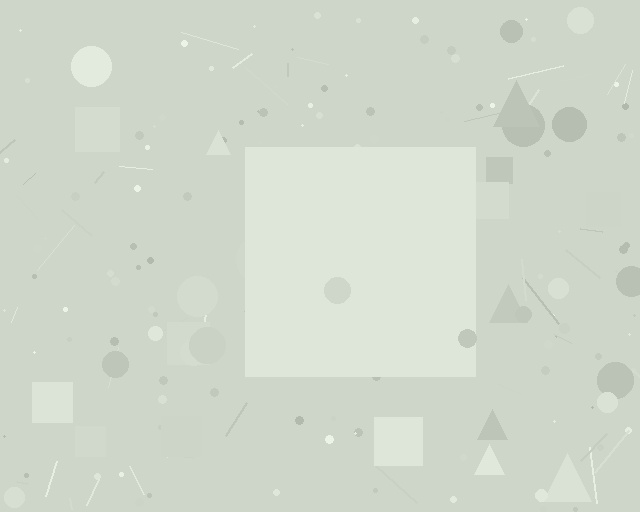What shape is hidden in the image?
A square is hidden in the image.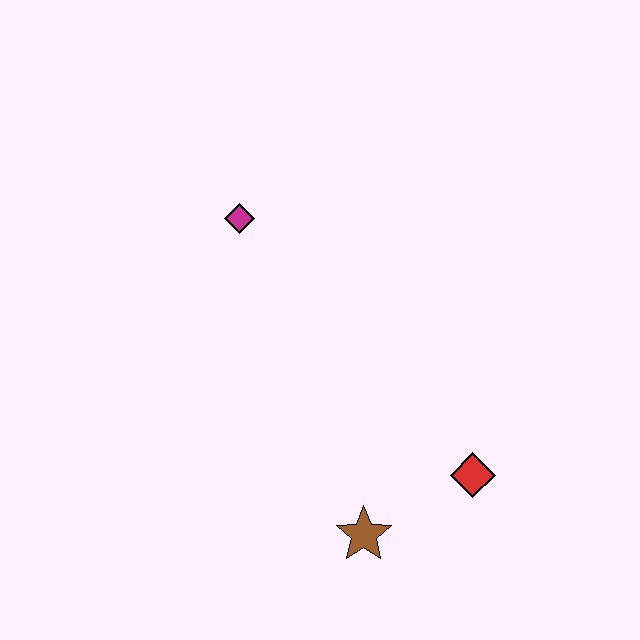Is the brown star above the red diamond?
No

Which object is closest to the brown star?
The red diamond is closest to the brown star.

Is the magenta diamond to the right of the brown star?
No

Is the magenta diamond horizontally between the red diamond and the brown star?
No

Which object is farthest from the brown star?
The magenta diamond is farthest from the brown star.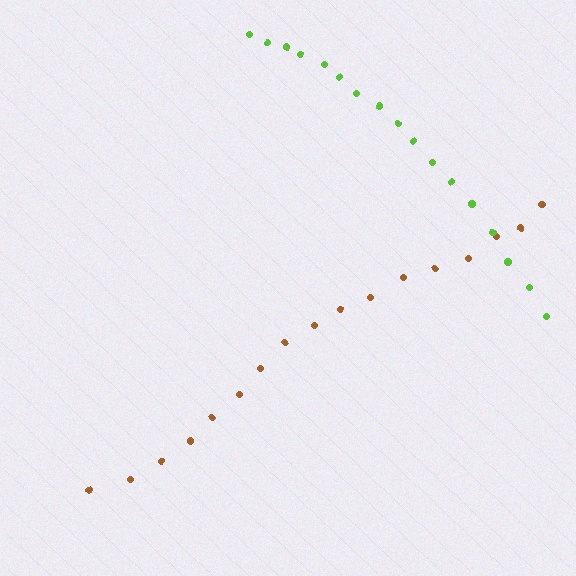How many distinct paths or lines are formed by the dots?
There are 2 distinct paths.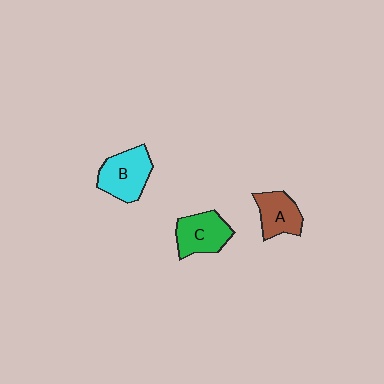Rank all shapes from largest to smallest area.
From largest to smallest: B (cyan), C (green), A (brown).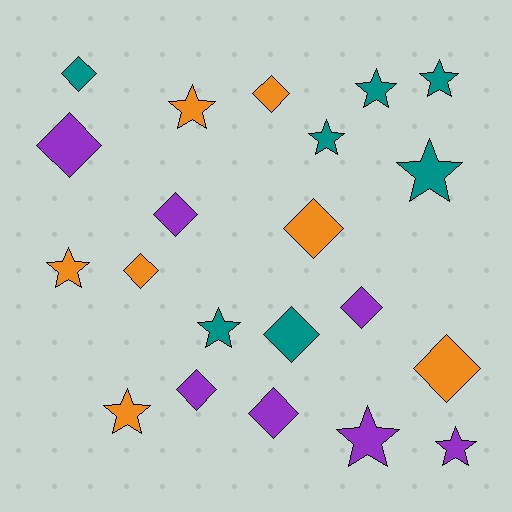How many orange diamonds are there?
There are 4 orange diamonds.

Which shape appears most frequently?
Diamond, with 11 objects.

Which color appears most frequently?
Teal, with 7 objects.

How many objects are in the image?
There are 21 objects.